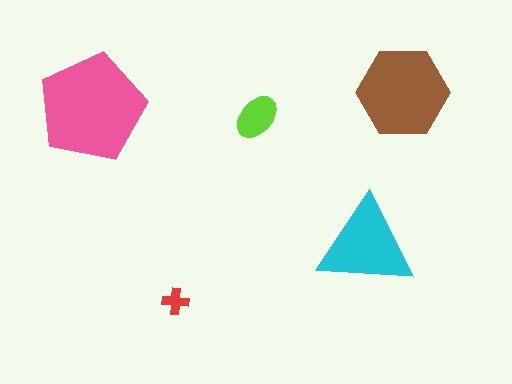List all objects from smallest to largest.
The red cross, the lime ellipse, the cyan triangle, the brown hexagon, the pink pentagon.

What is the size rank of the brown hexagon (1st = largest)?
2nd.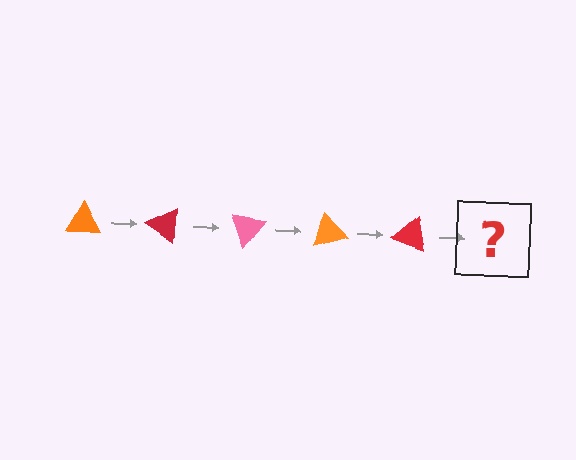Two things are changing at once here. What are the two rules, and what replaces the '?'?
The two rules are that it rotates 35 degrees each step and the color cycles through orange, red, and pink. The '?' should be a pink triangle, rotated 175 degrees from the start.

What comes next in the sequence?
The next element should be a pink triangle, rotated 175 degrees from the start.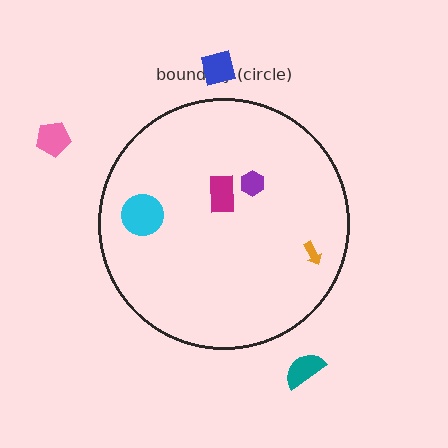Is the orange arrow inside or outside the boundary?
Inside.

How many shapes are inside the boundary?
4 inside, 3 outside.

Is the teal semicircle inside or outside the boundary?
Outside.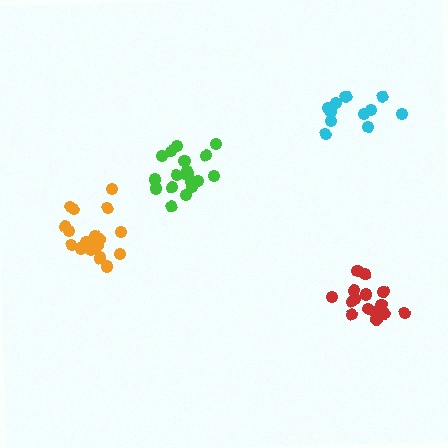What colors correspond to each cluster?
The clusters are colored: orange, green, cyan, red.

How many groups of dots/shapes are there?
There are 4 groups.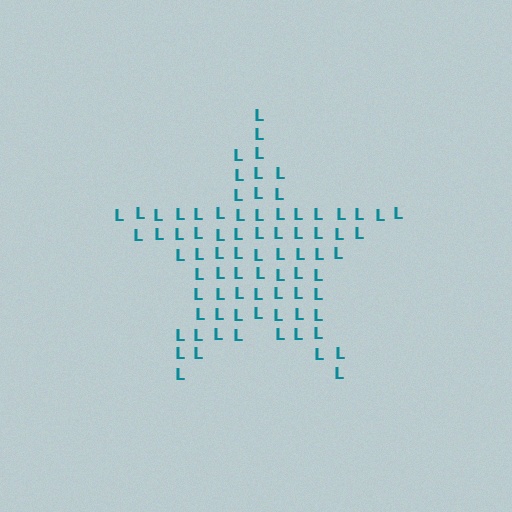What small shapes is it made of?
It is made of small letter L's.